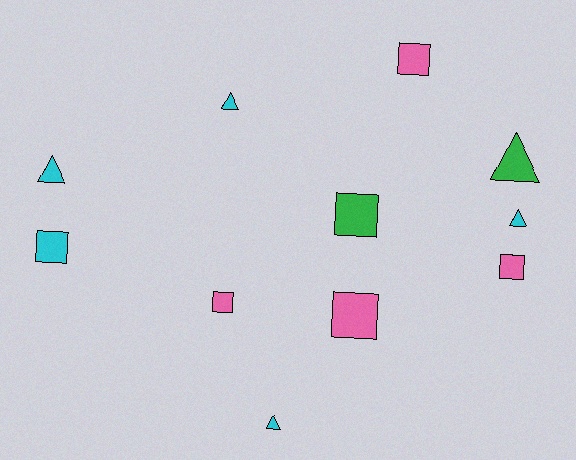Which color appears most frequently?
Cyan, with 5 objects.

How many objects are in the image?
There are 11 objects.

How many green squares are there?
There is 1 green square.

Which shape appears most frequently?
Square, with 6 objects.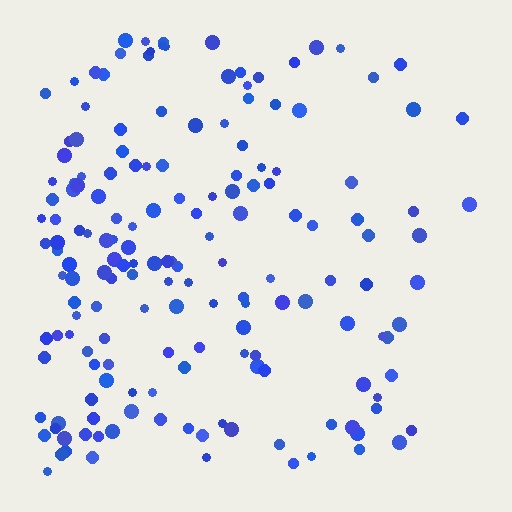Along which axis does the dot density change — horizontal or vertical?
Horizontal.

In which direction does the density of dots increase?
From right to left, with the left side densest.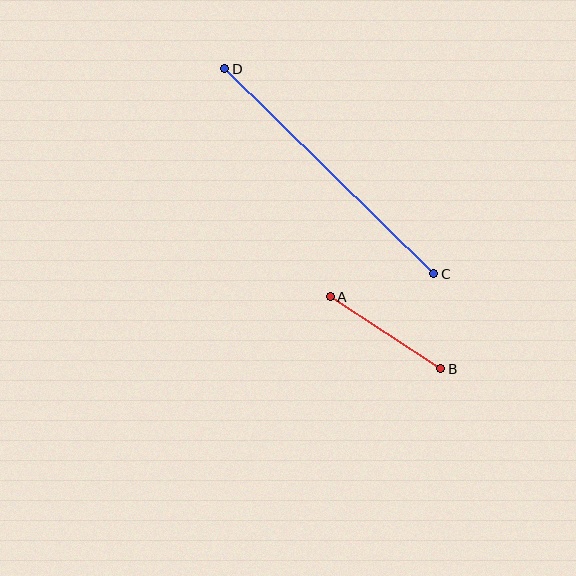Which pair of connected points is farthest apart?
Points C and D are farthest apart.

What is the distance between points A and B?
The distance is approximately 132 pixels.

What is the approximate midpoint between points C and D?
The midpoint is at approximately (329, 171) pixels.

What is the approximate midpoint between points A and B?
The midpoint is at approximately (386, 333) pixels.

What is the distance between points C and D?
The distance is approximately 293 pixels.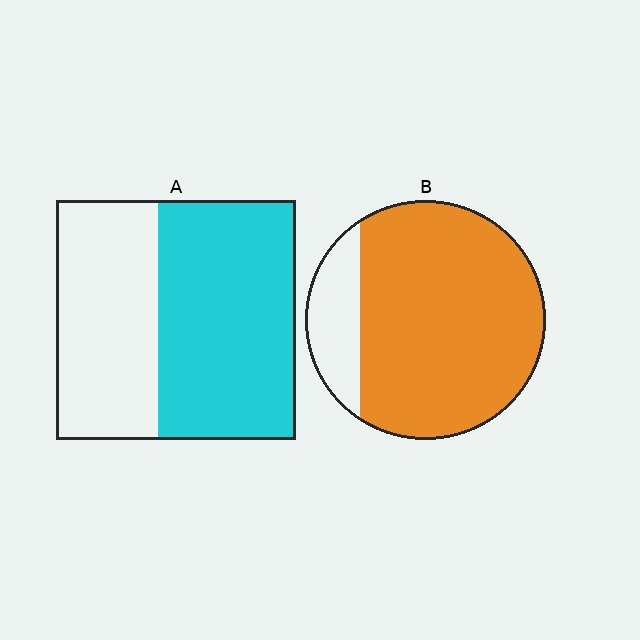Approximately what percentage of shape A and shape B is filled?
A is approximately 55% and B is approximately 85%.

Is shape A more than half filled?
Yes.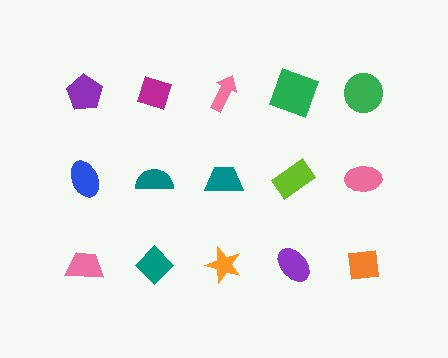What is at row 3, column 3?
An orange star.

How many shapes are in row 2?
5 shapes.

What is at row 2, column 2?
A teal semicircle.